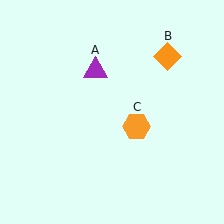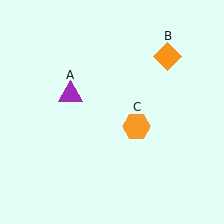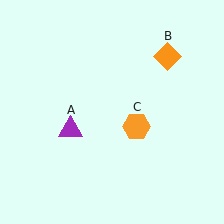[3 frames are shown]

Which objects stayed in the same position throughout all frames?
Orange diamond (object B) and orange hexagon (object C) remained stationary.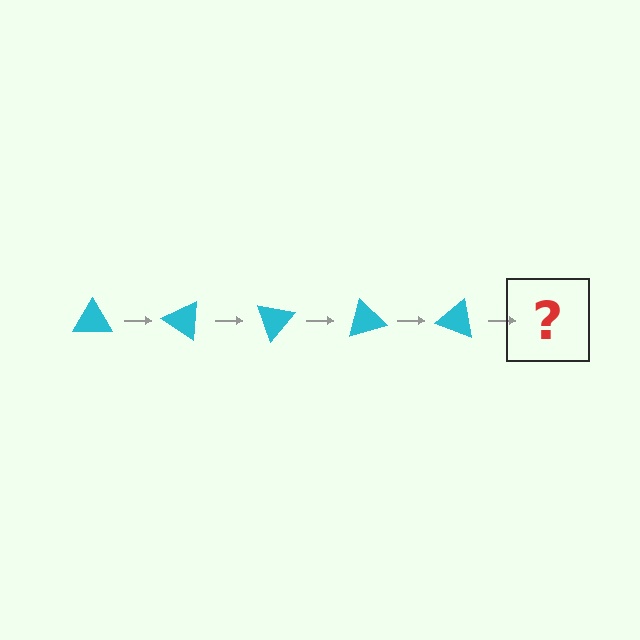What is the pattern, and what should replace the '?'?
The pattern is that the triangle rotates 35 degrees each step. The '?' should be a cyan triangle rotated 175 degrees.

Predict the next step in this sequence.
The next step is a cyan triangle rotated 175 degrees.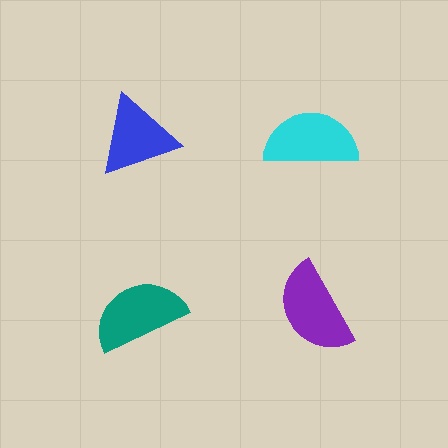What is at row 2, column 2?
A purple semicircle.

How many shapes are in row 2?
2 shapes.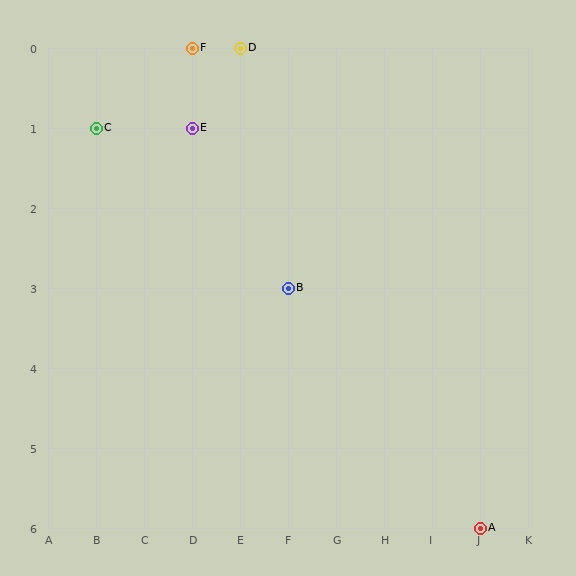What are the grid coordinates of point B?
Point B is at grid coordinates (F, 3).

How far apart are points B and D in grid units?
Points B and D are 1 column and 3 rows apart (about 3.2 grid units diagonally).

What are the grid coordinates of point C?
Point C is at grid coordinates (B, 1).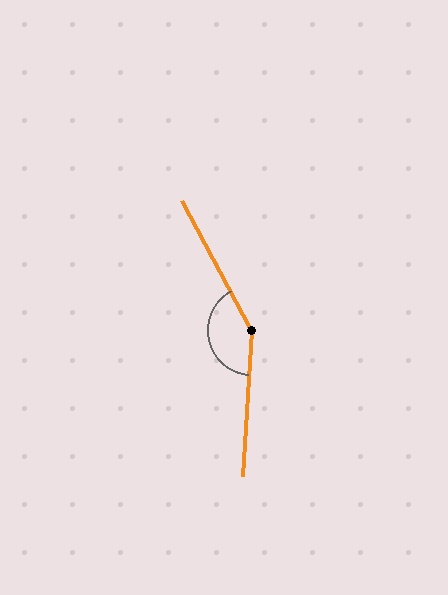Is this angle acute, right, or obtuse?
It is obtuse.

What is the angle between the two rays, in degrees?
Approximately 148 degrees.